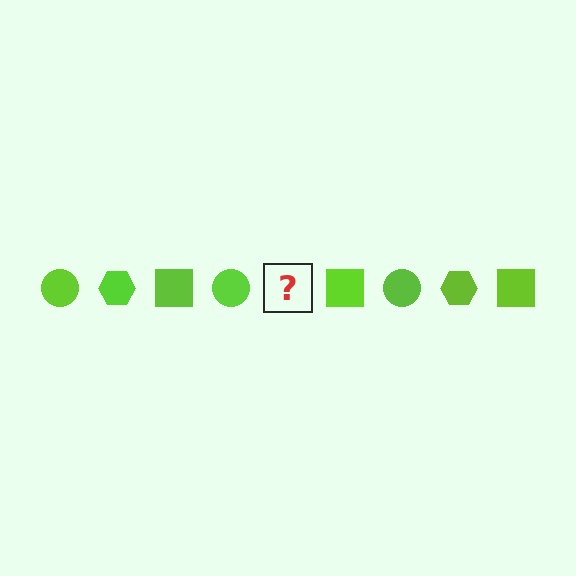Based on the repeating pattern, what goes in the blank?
The blank should be a lime hexagon.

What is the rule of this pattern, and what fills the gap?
The rule is that the pattern cycles through circle, hexagon, square shapes in lime. The gap should be filled with a lime hexagon.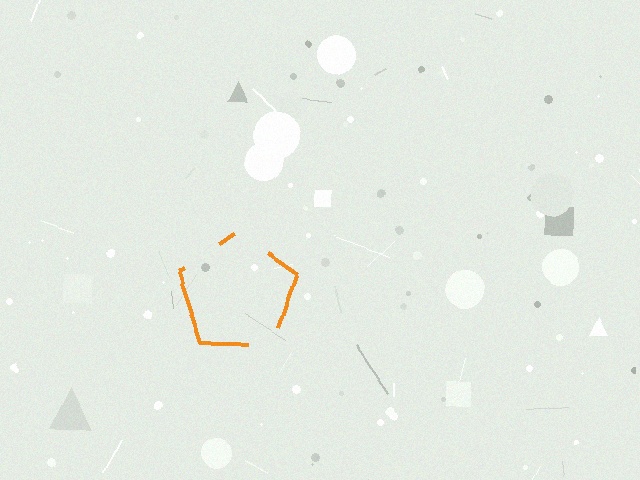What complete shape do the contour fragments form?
The contour fragments form a pentagon.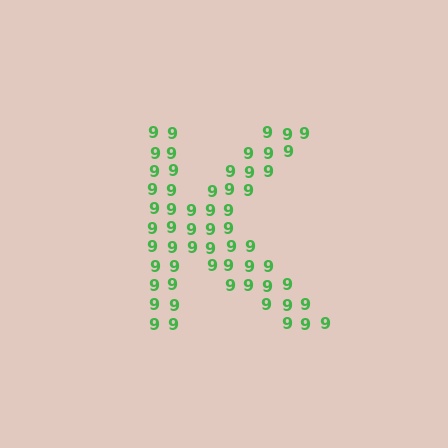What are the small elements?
The small elements are digit 9's.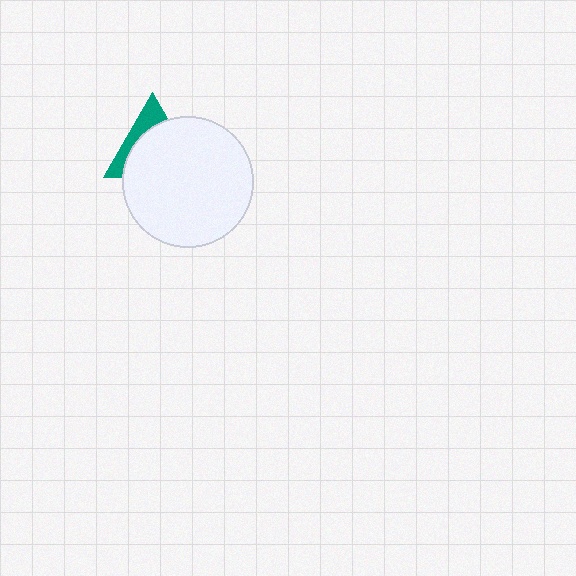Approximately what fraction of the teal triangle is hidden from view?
Roughly 69% of the teal triangle is hidden behind the white circle.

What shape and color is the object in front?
The object in front is a white circle.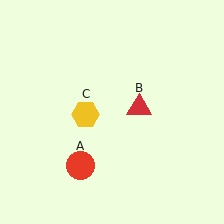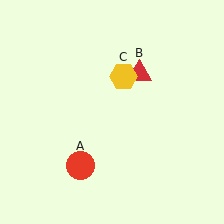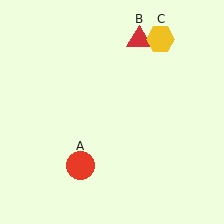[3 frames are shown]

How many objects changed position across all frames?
2 objects changed position: red triangle (object B), yellow hexagon (object C).